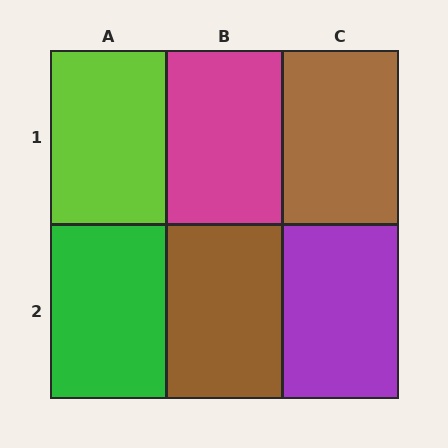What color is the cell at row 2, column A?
Green.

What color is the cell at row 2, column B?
Brown.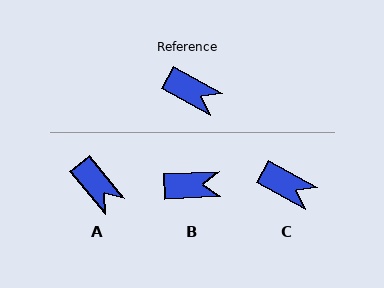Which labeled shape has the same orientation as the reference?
C.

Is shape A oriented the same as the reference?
No, it is off by about 21 degrees.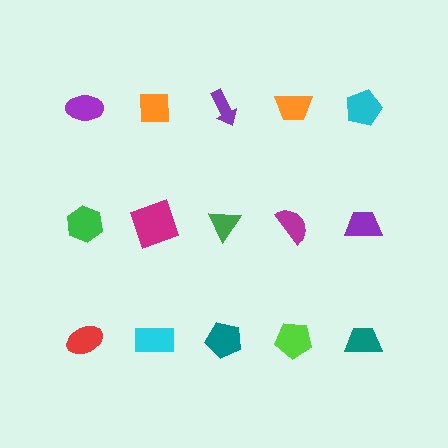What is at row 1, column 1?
A purple ellipse.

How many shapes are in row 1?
5 shapes.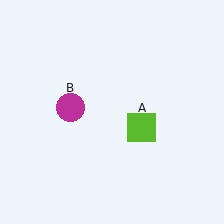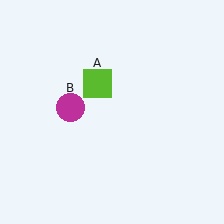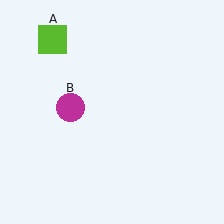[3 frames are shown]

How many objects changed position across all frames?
1 object changed position: lime square (object A).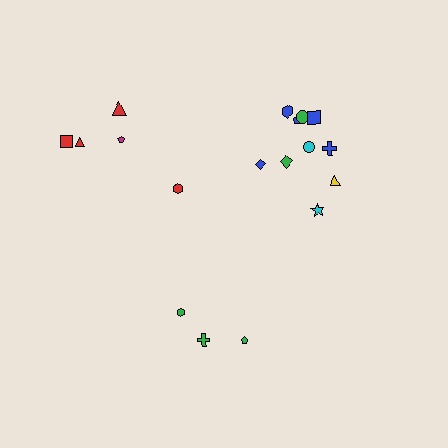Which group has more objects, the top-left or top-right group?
The top-right group.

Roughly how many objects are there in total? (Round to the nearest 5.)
Roughly 20 objects in total.